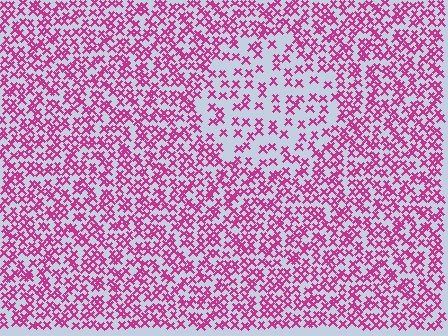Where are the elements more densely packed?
The elements are more densely packed outside the circle boundary.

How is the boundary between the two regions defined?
The boundary is defined by a change in element density (approximately 2.1x ratio). All elements are the same color, size, and shape.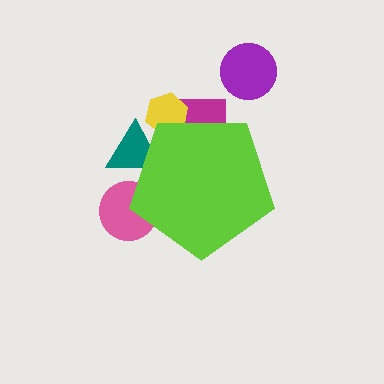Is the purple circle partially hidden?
No, the purple circle is fully visible.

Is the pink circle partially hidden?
Yes, the pink circle is partially hidden behind the lime pentagon.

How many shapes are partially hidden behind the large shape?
4 shapes are partially hidden.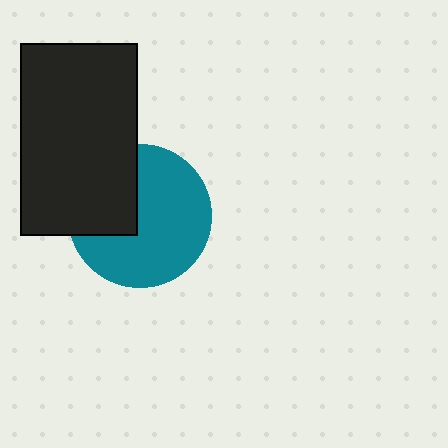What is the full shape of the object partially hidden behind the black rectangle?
The partially hidden object is a teal circle.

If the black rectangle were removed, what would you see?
You would see the complete teal circle.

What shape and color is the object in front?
The object in front is a black rectangle.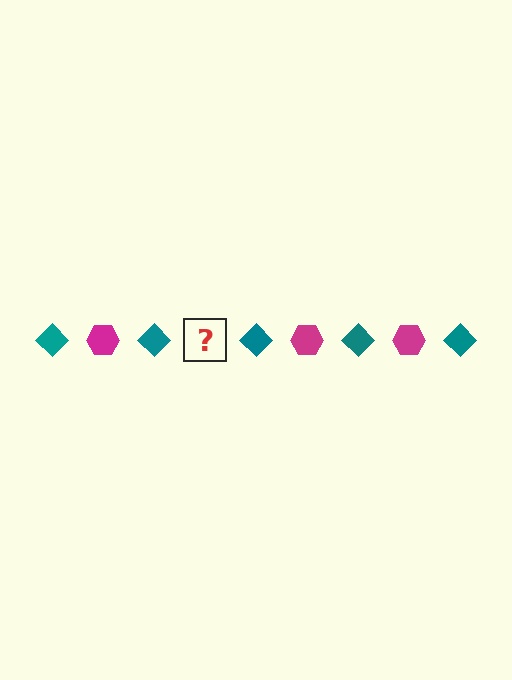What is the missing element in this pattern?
The missing element is a magenta hexagon.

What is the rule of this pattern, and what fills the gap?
The rule is that the pattern alternates between teal diamond and magenta hexagon. The gap should be filled with a magenta hexagon.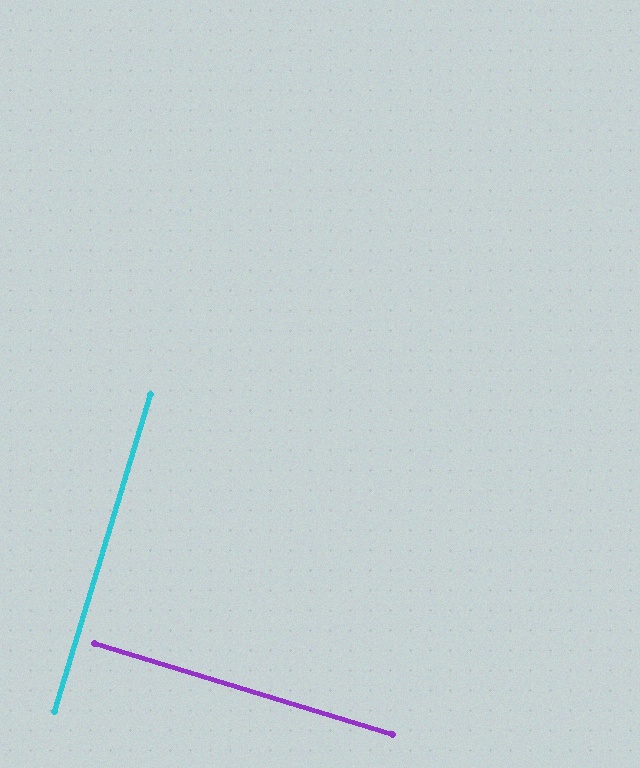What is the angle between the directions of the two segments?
Approximately 90 degrees.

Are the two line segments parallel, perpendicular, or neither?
Perpendicular — they meet at approximately 90°.